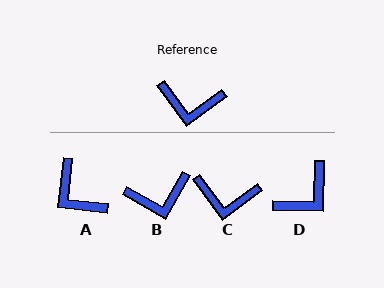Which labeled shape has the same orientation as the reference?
C.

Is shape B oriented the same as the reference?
No, it is off by about 24 degrees.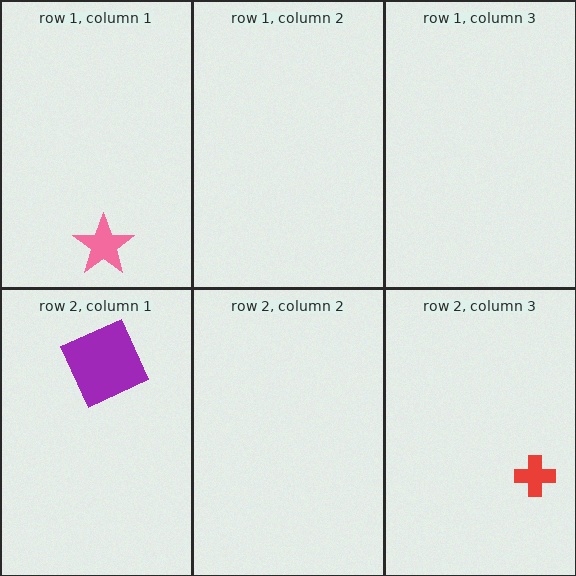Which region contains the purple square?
The row 2, column 1 region.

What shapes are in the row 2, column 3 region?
The red cross.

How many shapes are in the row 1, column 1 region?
1.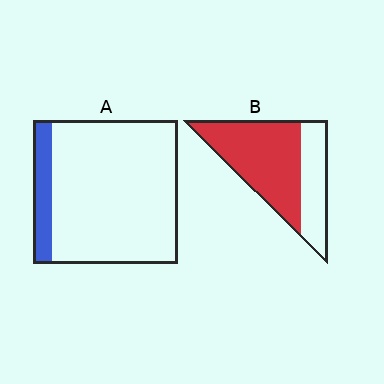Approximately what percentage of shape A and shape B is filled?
A is approximately 15% and B is approximately 65%.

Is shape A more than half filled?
No.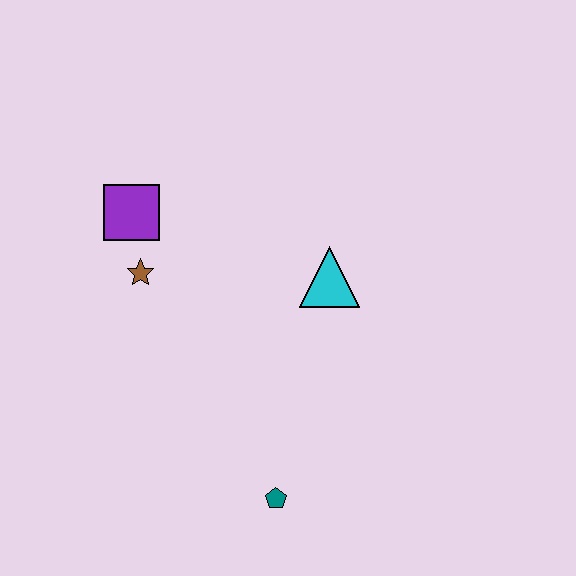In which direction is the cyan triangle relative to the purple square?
The cyan triangle is to the right of the purple square.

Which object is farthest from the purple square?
The teal pentagon is farthest from the purple square.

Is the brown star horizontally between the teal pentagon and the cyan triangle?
No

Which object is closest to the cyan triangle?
The brown star is closest to the cyan triangle.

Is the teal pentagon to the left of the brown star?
No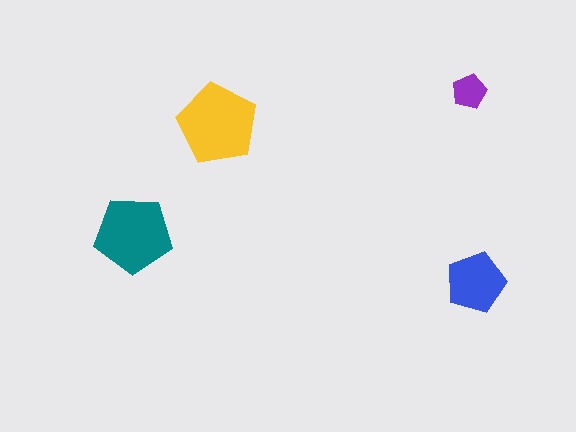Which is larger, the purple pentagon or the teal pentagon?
The teal one.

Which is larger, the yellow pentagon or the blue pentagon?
The yellow one.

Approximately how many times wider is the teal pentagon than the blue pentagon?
About 1.5 times wider.